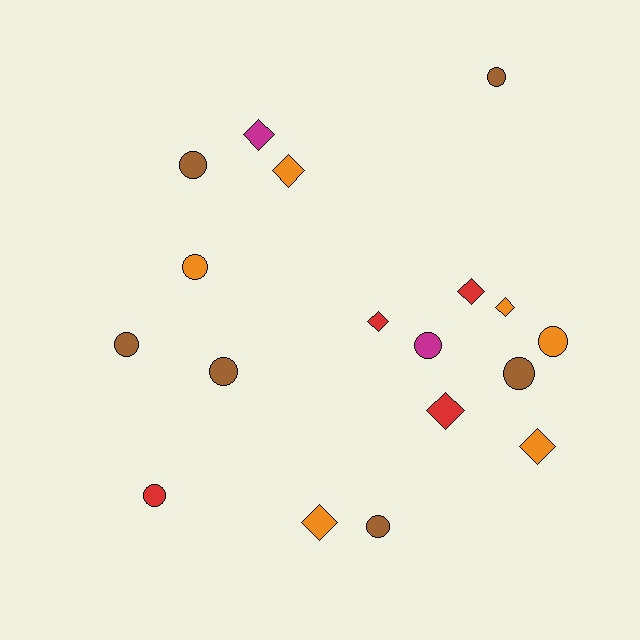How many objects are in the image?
There are 18 objects.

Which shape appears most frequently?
Circle, with 10 objects.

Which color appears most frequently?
Brown, with 6 objects.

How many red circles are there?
There is 1 red circle.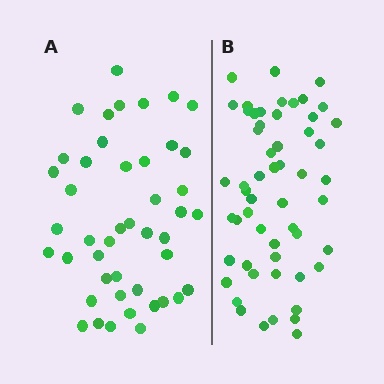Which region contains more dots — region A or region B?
Region B (the right region) has more dots.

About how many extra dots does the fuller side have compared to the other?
Region B has roughly 10 or so more dots than region A.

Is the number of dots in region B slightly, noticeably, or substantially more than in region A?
Region B has only slightly more — the two regions are fairly close. The ratio is roughly 1.2 to 1.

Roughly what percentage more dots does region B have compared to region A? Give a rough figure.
About 20% more.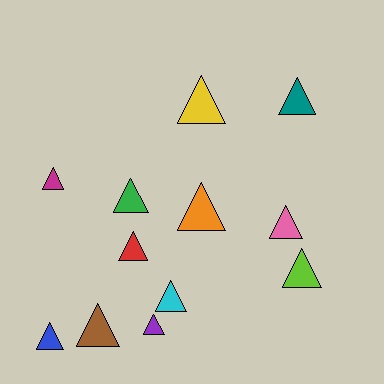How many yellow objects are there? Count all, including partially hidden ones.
There is 1 yellow object.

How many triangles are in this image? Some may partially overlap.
There are 12 triangles.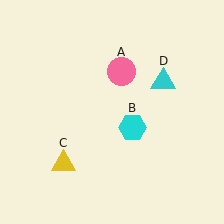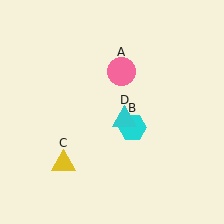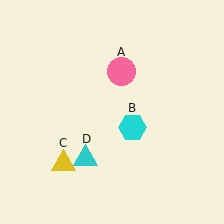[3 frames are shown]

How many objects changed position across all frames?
1 object changed position: cyan triangle (object D).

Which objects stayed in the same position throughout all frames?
Pink circle (object A) and cyan hexagon (object B) and yellow triangle (object C) remained stationary.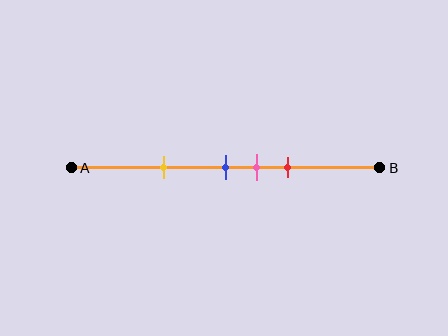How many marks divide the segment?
There are 4 marks dividing the segment.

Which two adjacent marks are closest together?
The blue and pink marks are the closest adjacent pair.